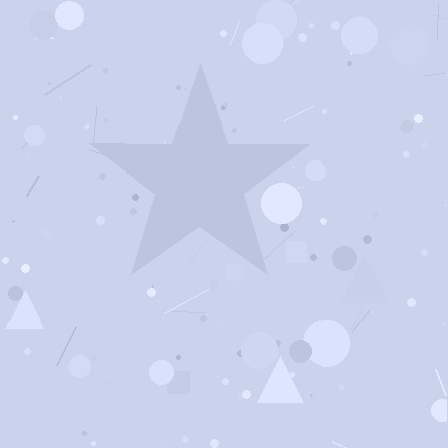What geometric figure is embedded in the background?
A star is embedded in the background.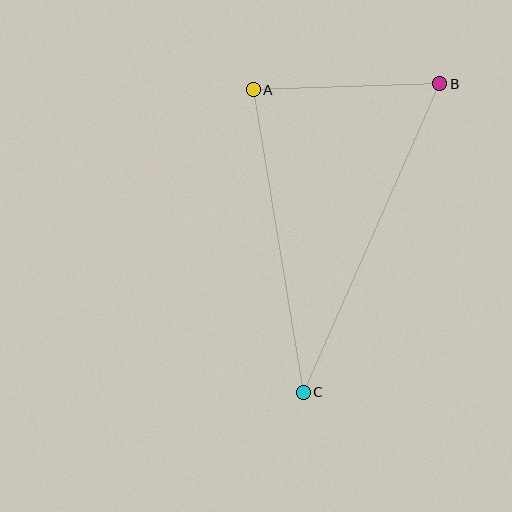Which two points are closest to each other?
Points A and B are closest to each other.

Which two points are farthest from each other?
Points B and C are farthest from each other.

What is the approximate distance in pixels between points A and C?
The distance between A and C is approximately 306 pixels.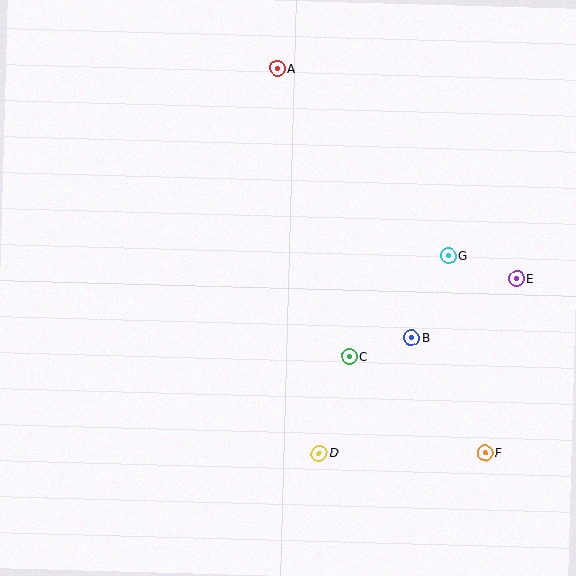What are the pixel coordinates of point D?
Point D is at (319, 453).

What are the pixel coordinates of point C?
Point C is at (349, 357).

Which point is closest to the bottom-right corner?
Point F is closest to the bottom-right corner.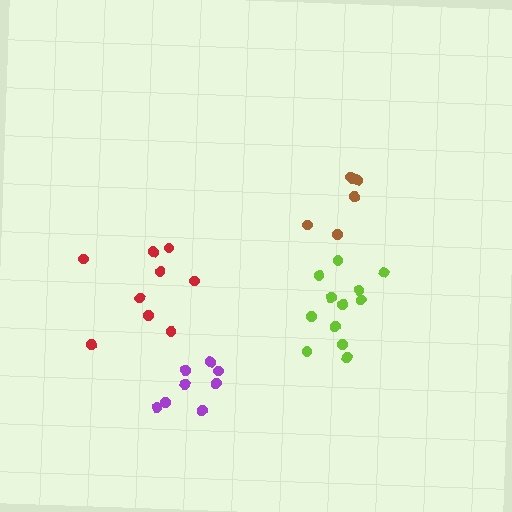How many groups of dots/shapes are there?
There are 4 groups.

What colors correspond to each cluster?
The clusters are colored: brown, red, lime, purple.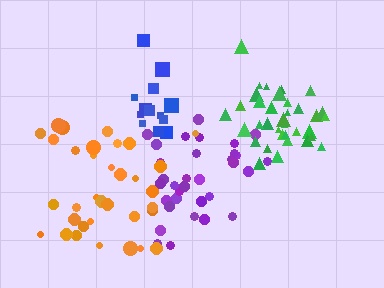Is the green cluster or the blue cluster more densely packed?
Green.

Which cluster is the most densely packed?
Green.